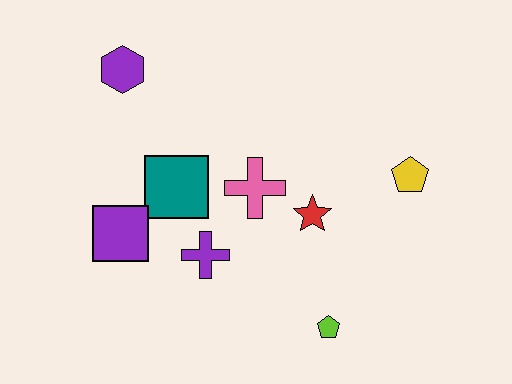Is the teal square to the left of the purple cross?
Yes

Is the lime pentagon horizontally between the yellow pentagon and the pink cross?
Yes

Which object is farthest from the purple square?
The yellow pentagon is farthest from the purple square.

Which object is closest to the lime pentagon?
The red star is closest to the lime pentagon.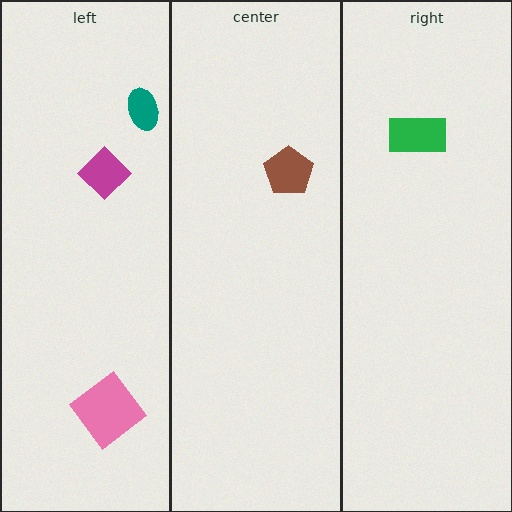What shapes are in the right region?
The green rectangle.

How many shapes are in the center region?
1.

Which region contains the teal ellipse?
The left region.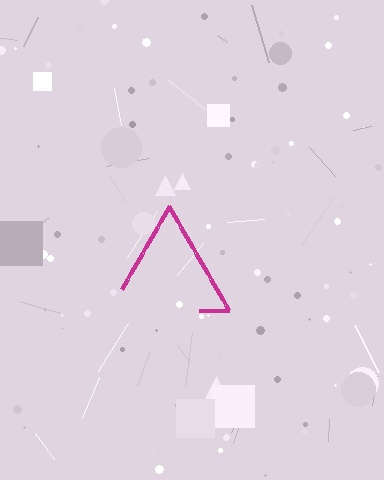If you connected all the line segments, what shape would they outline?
They would outline a triangle.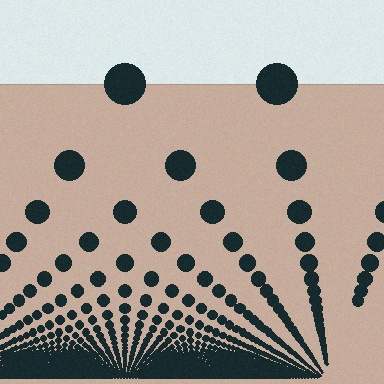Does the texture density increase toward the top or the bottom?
Density increases toward the bottom.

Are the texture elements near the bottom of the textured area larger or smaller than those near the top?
Smaller. The gradient is inverted — elements near the bottom are smaller and denser.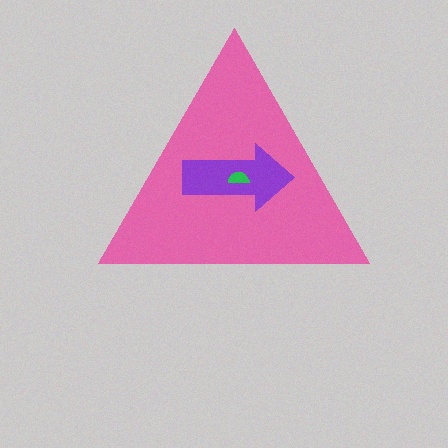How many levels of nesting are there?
3.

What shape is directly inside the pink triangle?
The purple arrow.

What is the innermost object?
The green semicircle.